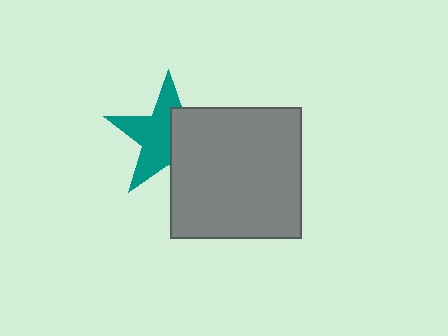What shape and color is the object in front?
The object in front is a gray square.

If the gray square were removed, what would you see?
You would see the complete teal star.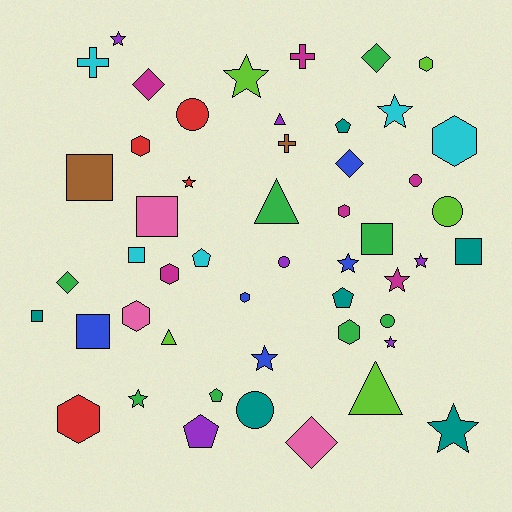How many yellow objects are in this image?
There are no yellow objects.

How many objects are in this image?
There are 50 objects.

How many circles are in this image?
There are 6 circles.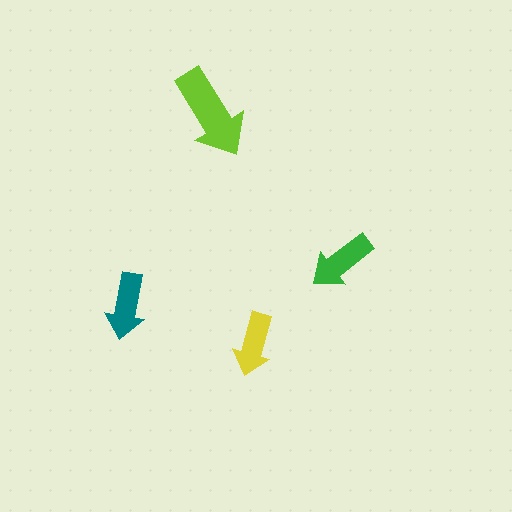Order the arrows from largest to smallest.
the lime one, the green one, the teal one, the yellow one.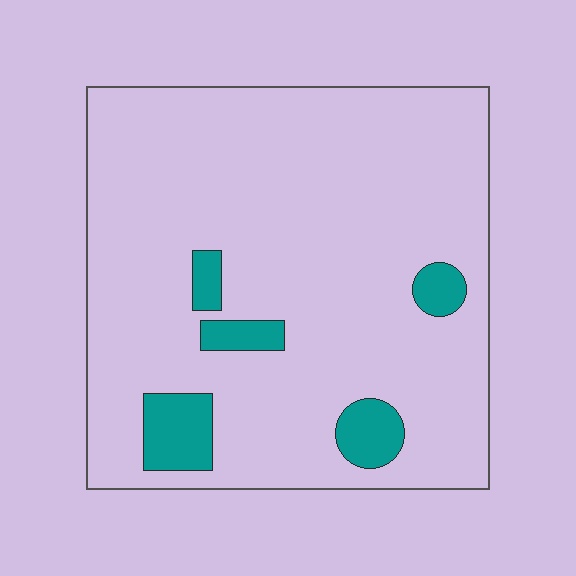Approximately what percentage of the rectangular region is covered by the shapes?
Approximately 10%.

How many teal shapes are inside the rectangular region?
5.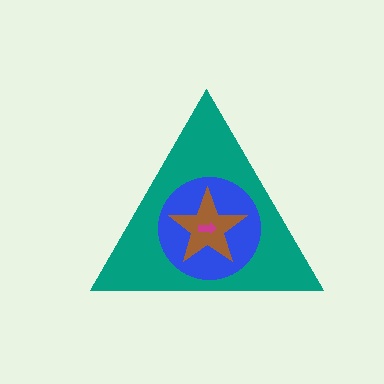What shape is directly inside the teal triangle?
The blue circle.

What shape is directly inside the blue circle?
The brown star.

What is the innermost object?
The magenta arrow.